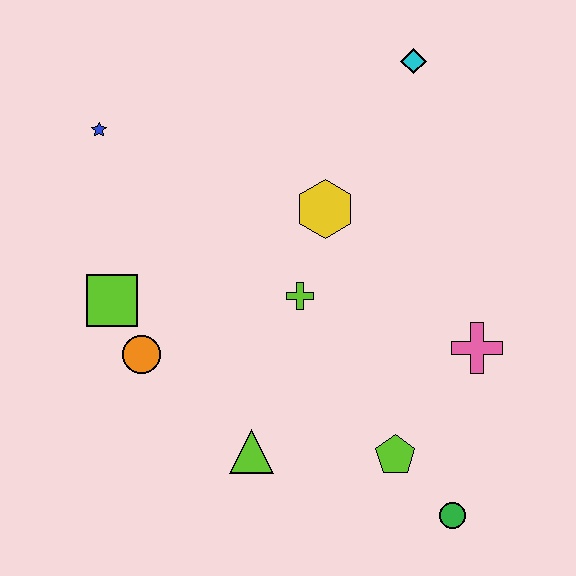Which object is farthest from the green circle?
The blue star is farthest from the green circle.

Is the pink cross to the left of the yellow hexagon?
No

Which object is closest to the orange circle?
The lime square is closest to the orange circle.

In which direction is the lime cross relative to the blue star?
The lime cross is to the right of the blue star.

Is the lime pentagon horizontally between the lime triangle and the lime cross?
No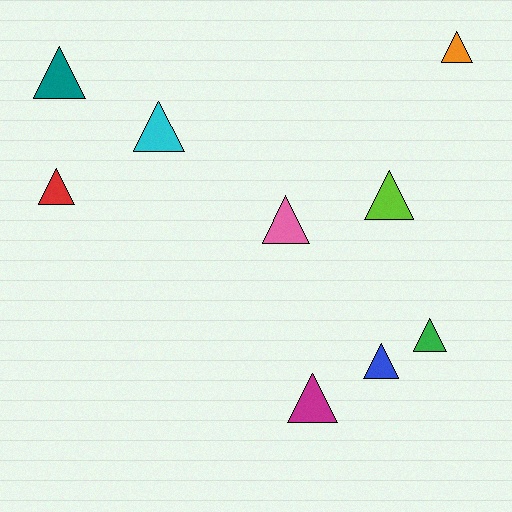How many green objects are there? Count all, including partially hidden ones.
There is 1 green object.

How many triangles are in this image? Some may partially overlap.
There are 9 triangles.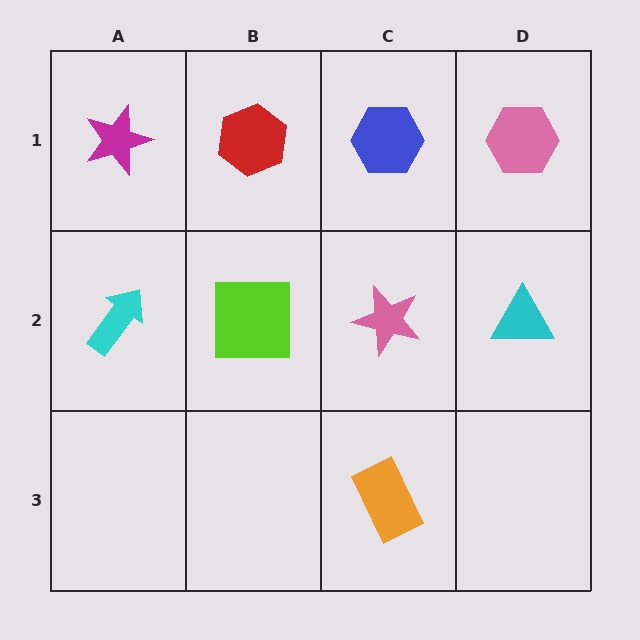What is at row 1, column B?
A red hexagon.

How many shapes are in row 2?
4 shapes.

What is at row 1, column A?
A magenta star.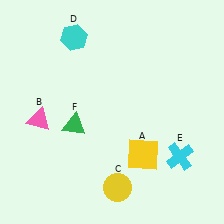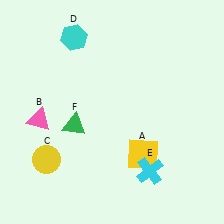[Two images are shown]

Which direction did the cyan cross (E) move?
The cyan cross (E) moved left.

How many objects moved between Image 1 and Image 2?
2 objects moved between the two images.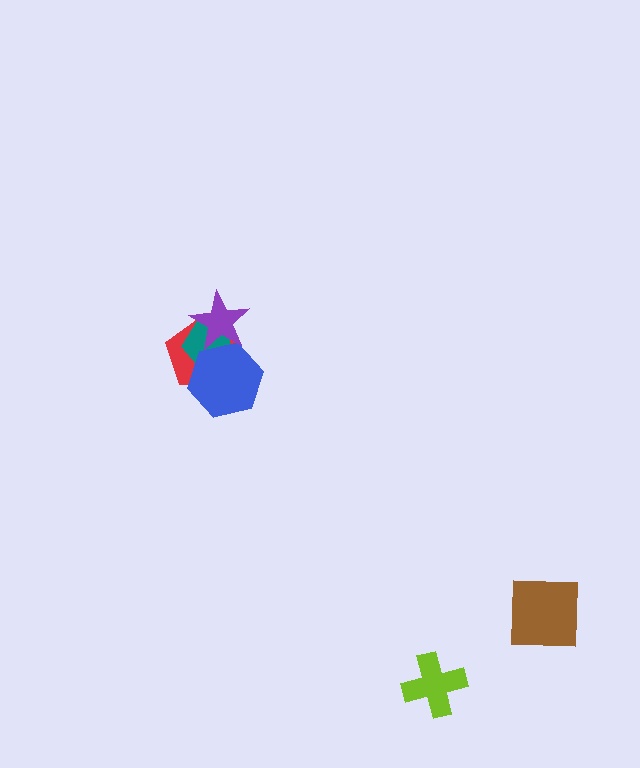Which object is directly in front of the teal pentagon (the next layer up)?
The blue hexagon is directly in front of the teal pentagon.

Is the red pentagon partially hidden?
Yes, it is partially covered by another shape.